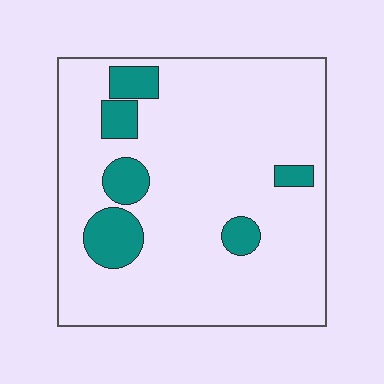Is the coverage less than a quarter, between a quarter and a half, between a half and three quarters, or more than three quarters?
Less than a quarter.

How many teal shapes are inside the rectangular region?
6.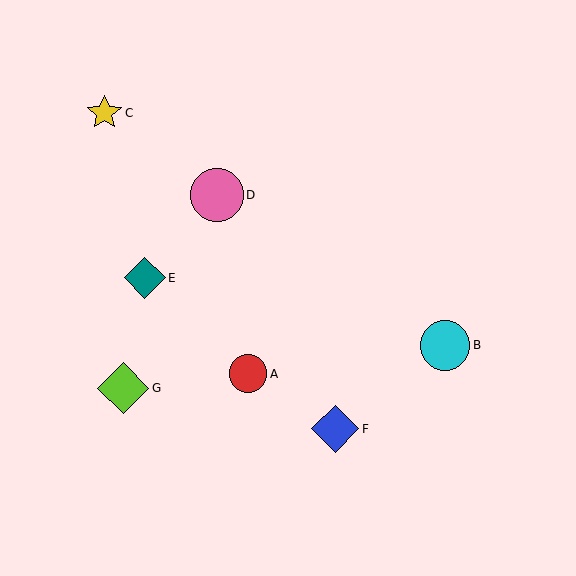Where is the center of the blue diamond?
The center of the blue diamond is at (335, 429).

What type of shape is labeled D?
Shape D is a pink circle.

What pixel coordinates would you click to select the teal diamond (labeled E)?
Click at (145, 278) to select the teal diamond E.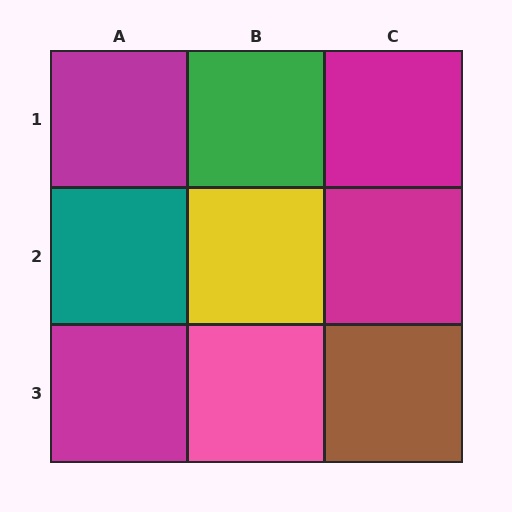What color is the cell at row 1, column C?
Magenta.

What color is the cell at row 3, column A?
Magenta.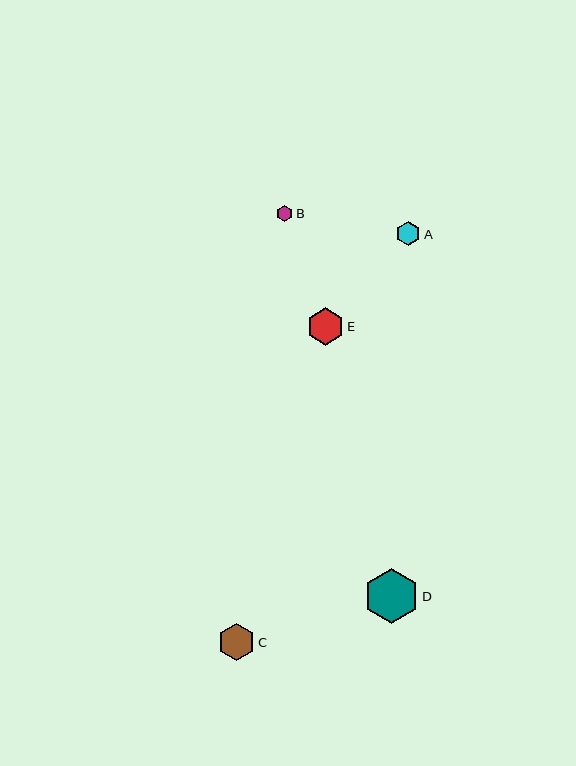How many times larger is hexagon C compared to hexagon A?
Hexagon C is approximately 1.5 times the size of hexagon A.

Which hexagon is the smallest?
Hexagon B is the smallest with a size of approximately 17 pixels.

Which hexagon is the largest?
Hexagon D is the largest with a size of approximately 55 pixels.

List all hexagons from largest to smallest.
From largest to smallest: D, E, C, A, B.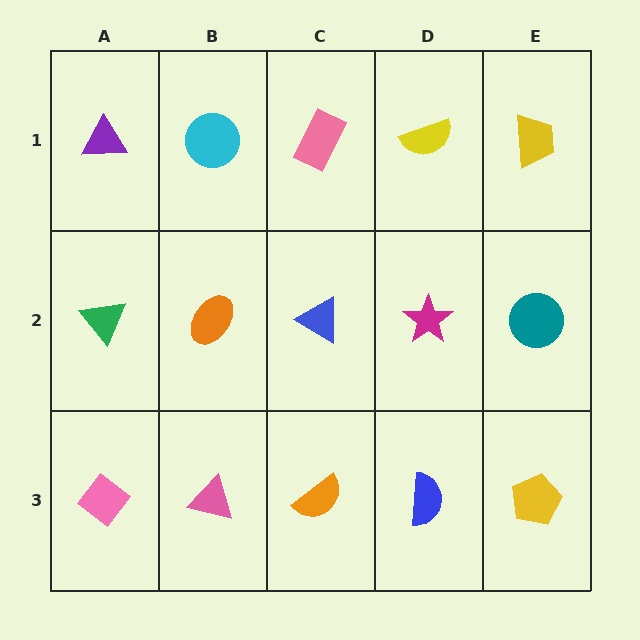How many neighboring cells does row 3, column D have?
3.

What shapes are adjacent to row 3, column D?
A magenta star (row 2, column D), an orange semicircle (row 3, column C), a yellow pentagon (row 3, column E).